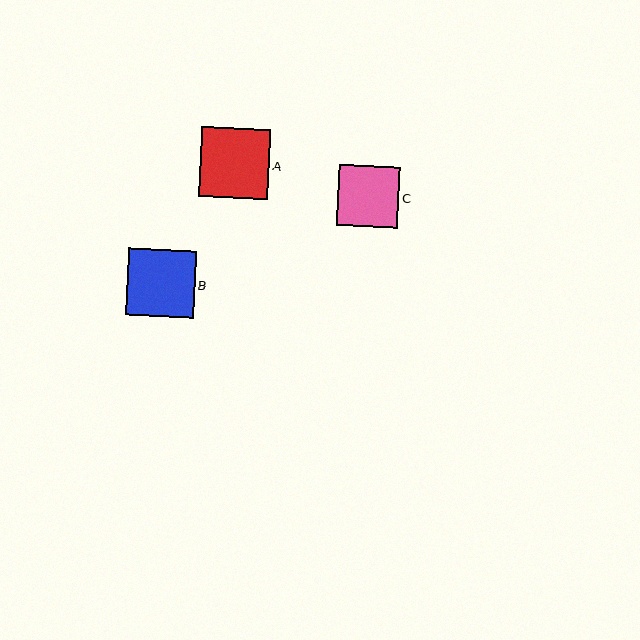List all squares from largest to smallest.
From largest to smallest: A, B, C.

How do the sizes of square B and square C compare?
Square B and square C are approximately the same size.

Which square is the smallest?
Square C is the smallest with a size of approximately 61 pixels.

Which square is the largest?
Square A is the largest with a size of approximately 69 pixels.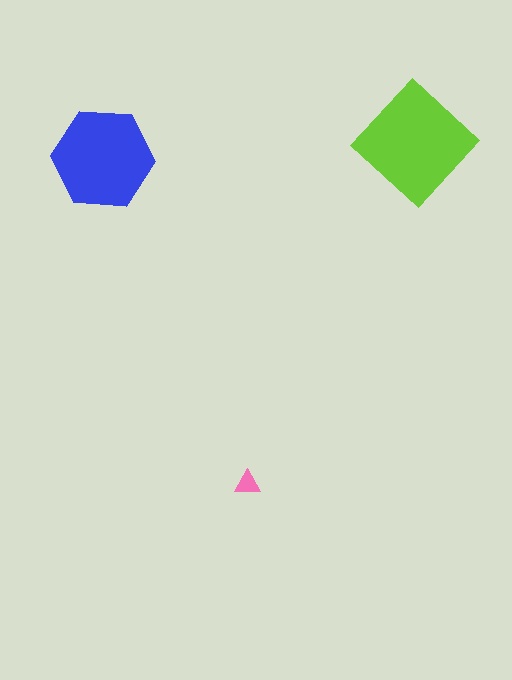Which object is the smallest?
The pink triangle.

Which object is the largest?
The lime diamond.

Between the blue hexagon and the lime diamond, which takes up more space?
The lime diamond.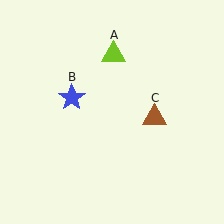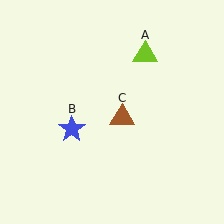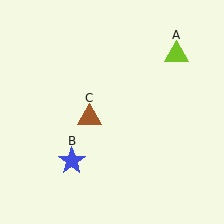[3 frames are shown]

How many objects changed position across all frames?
3 objects changed position: lime triangle (object A), blue star (object B), brown triangle (object C).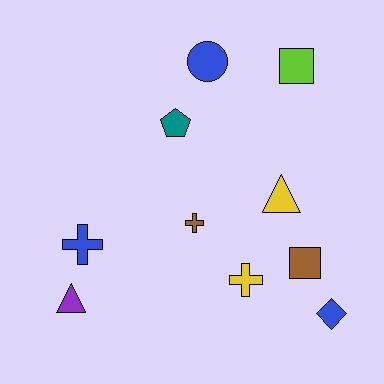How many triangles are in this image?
There are 2 triangles.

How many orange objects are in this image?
There are no orange objects.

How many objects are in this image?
There are 10 objects.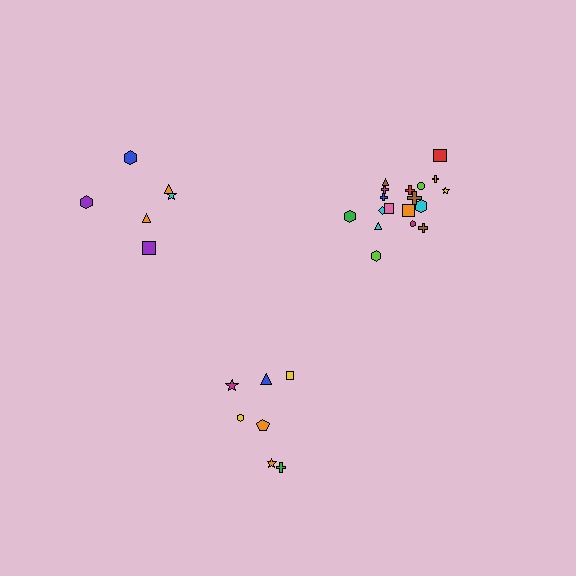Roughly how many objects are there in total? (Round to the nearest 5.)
Roughly 30 objects in total.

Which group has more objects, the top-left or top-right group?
The top-right group.